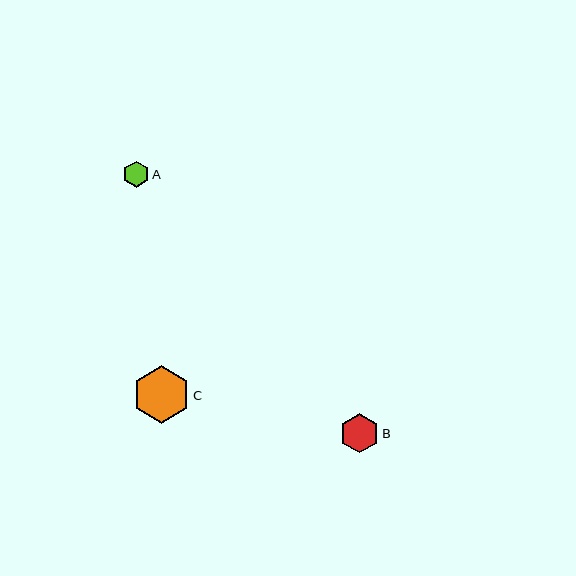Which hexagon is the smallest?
Hexagon A is the smallest with a size of approximately 26 pixels.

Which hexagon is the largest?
Hexagon C is the largest with a size of approximately 57 pixels.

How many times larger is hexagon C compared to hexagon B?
Hexagon C is approximately 1.5 times the size of hexagon B.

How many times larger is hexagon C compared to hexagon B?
Hexagon C is approximately 1.5 times the size of hexagon B.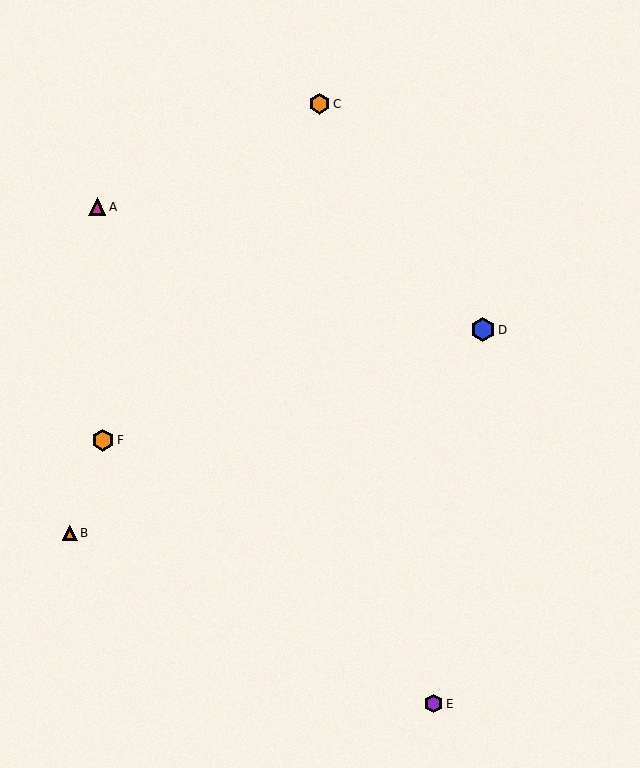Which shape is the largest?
The blue hexagon (labeled D) is the largest.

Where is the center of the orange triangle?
The center of the orange triangle is at (70, 533).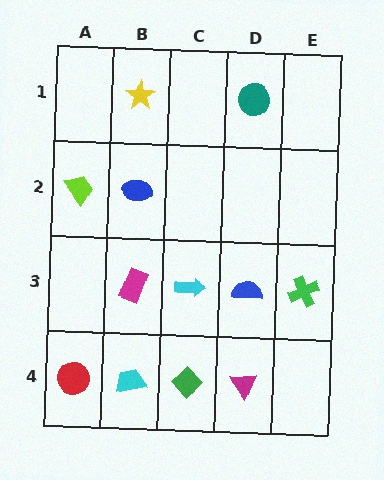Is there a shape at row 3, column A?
No, that cell is empty.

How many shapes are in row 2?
2 shapes.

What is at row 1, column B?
A yellow star.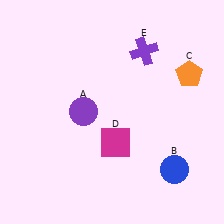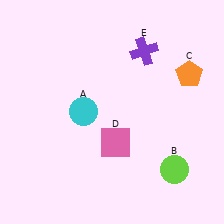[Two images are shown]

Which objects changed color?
A changed from purple to cyan. B changed from blue to lime. D changed from magenta to pink.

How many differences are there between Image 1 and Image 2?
There are 3 differences between the two images.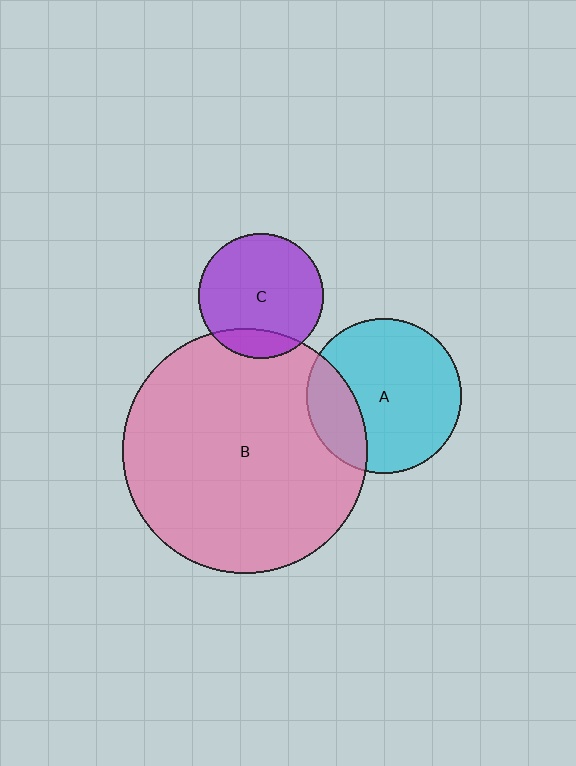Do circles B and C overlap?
Yes.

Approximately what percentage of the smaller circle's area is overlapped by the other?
Approximately 15%.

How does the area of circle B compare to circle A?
Approximately 2.5 times.